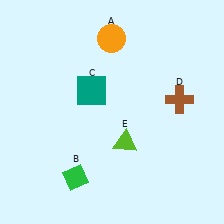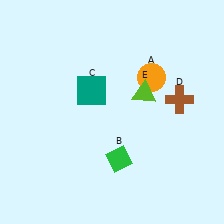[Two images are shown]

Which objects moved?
The objects that moved are: the orange circle (A), the green diamond (B), the lime triangle (E).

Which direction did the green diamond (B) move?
The green diamond (B) moved right.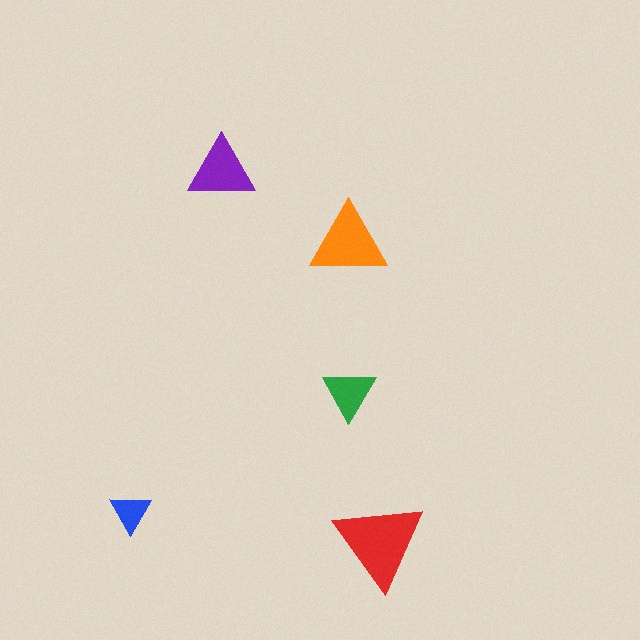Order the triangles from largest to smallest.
the red one, the orange one, the purple one, the green one, the blue one.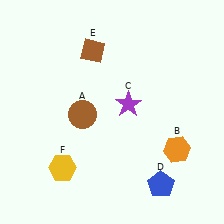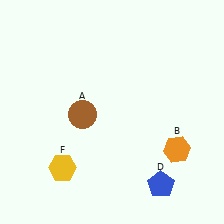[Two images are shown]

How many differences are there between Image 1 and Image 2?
There are 2 differences between the two images.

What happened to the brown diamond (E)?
The brown diamond (E) was removed in Image 2. It was in the top-left area of Image 1.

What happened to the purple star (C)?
The purple star (C) was removed in Image 2. It was in the top-right area of Image 1.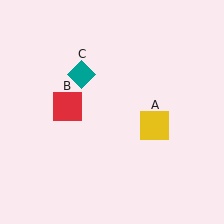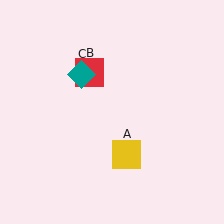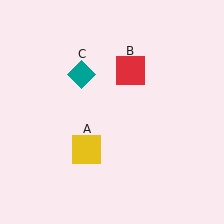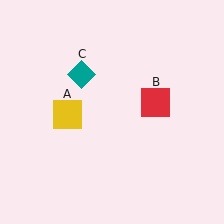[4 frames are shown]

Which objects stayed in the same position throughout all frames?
Teal diamond (object C) remained stationary.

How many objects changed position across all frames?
2 objects changed position: yellow square (object A), red square (object B).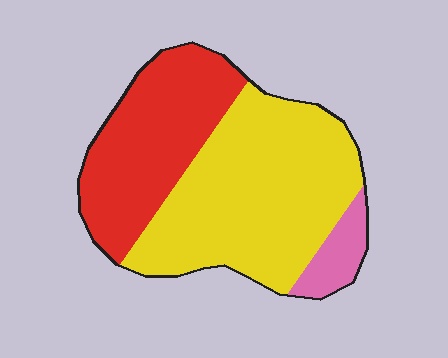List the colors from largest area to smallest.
From largest to smallest: yellow, red, pink.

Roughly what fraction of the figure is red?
Red covers 36% of the figure.